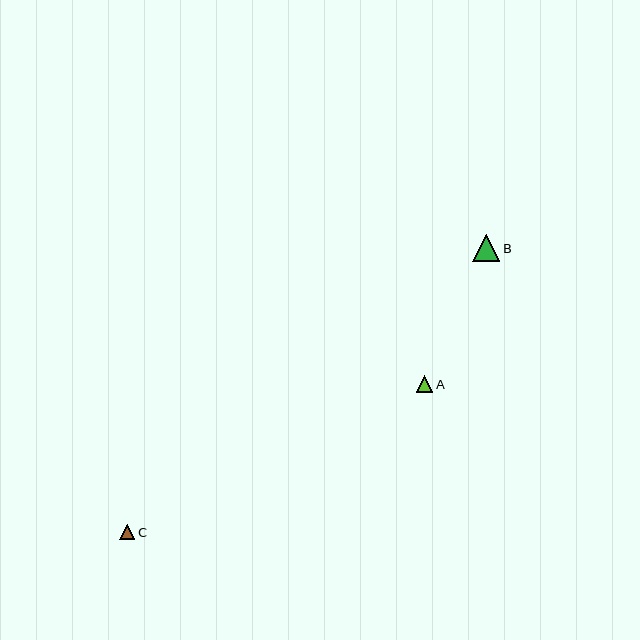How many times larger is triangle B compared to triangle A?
Triangle B is approximately 1.6 times the size of triangle A.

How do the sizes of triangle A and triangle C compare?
Triangle A and triangle C are approximately the same size.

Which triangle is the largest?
Triangle B is the largest with a size of approximately 27 pixels.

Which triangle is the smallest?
Triangle C is the smallest with a size of approximately 15 pixels.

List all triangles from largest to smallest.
From largest to smallest: B, A, C.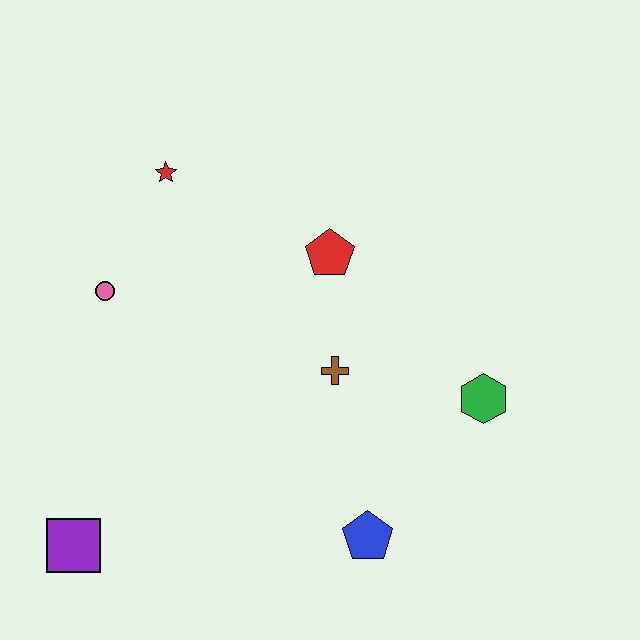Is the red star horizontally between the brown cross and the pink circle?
Yes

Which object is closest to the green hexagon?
The brown cross is closest to the green hexagon.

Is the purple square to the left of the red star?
Yes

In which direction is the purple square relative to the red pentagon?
The purple square is below the red pentagon.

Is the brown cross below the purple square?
No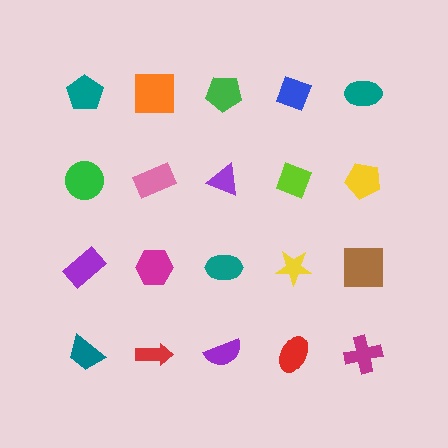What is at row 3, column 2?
A magenta hexagon.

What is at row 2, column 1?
A green circle.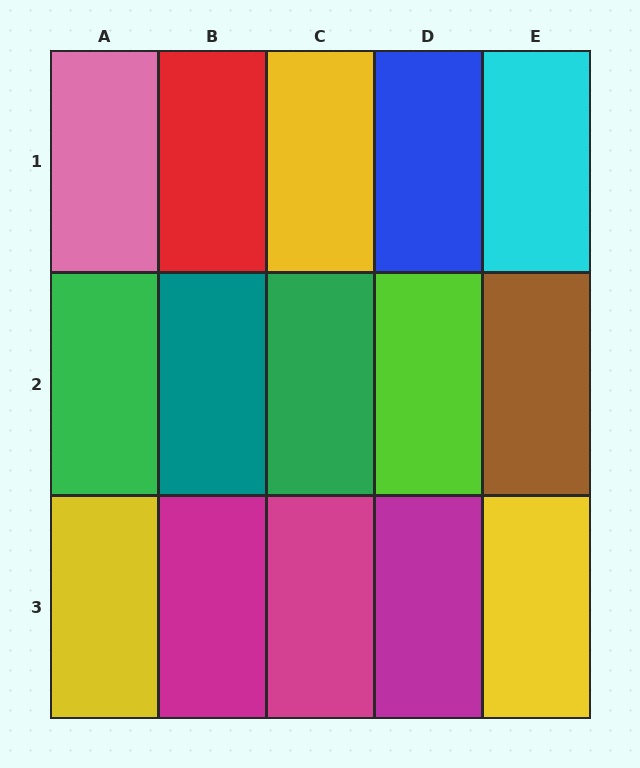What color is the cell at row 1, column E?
Cyan.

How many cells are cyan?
1 cell is cyan.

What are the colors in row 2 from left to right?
Green, teal, green, lime, brown.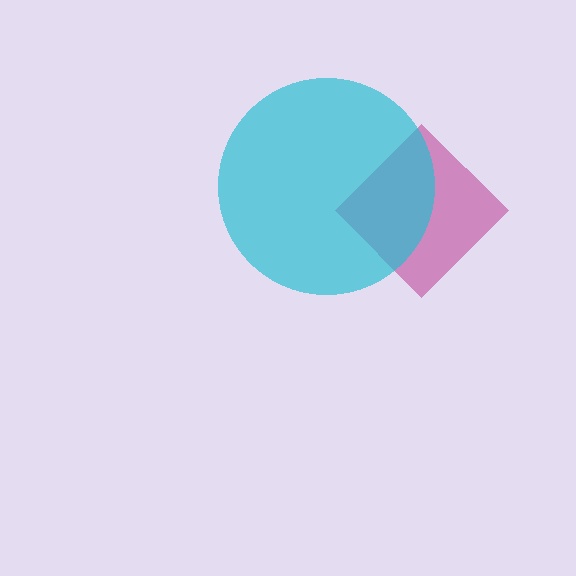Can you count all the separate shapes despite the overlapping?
Yes, there are 2 separate shapes.